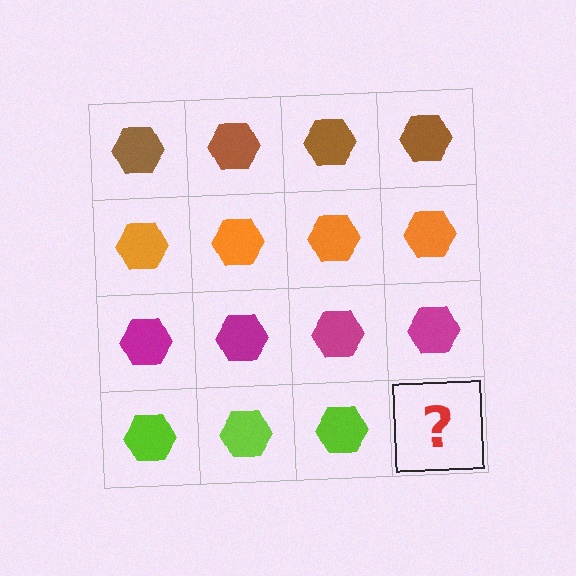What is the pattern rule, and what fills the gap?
The rule is that each row has a consistent color. The gap should be filled with a lime hexagon.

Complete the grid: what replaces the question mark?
The question mark should be replaced with a lime hexagon.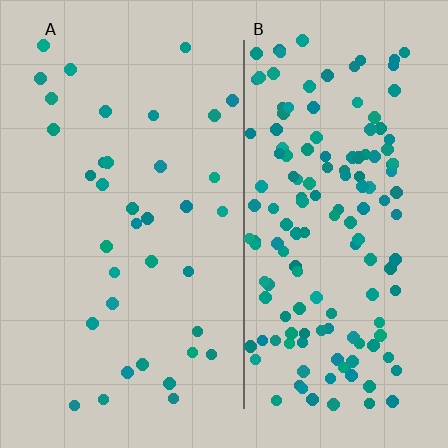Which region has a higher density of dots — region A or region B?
B (the right).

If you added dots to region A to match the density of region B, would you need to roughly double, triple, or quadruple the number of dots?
Approximately quadruple.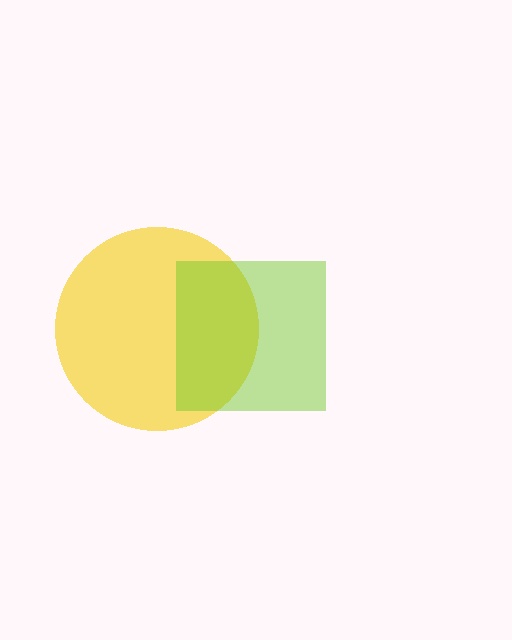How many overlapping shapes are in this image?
There are 2 overlapping shapes in the image.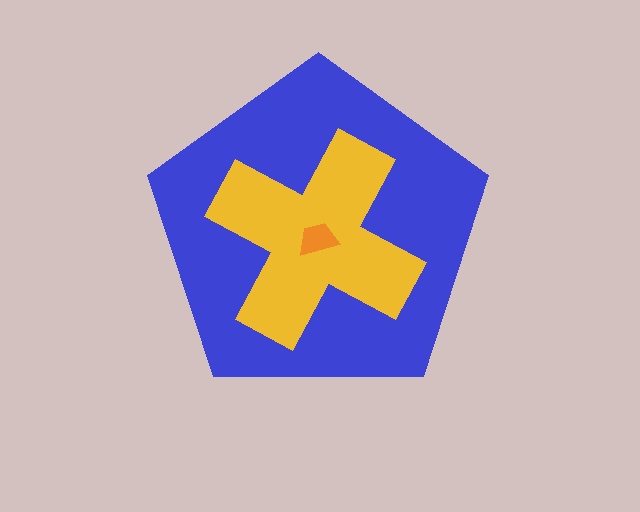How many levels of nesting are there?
3.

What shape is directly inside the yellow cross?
The orange trapezoid.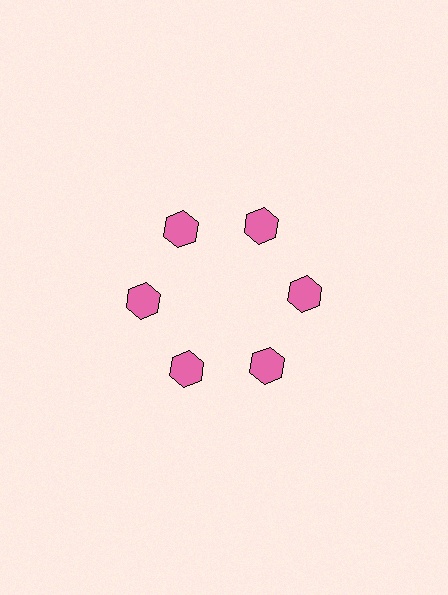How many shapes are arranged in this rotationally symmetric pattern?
There are 6 shapes, arranged in 6 groups of 1.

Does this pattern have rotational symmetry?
Yes, this pattern has 6-fold rotational symmetry. It looks the same after rotating 60 degrees around the center.